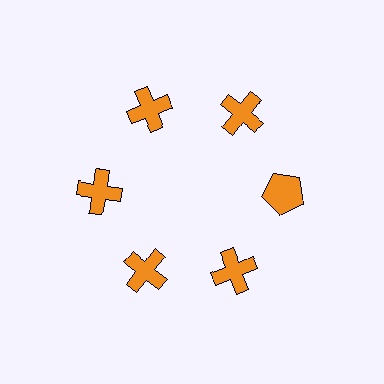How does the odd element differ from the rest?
It has a different shape: pentagon instead of cross.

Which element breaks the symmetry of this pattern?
The orange pentagon at roughly the 3 o'clock position breaks the symmetry. All other shapes are orange crosses.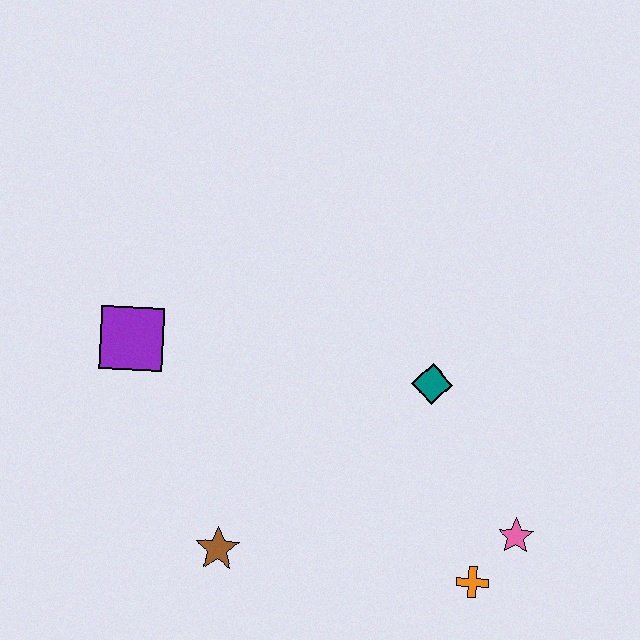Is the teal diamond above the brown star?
Yes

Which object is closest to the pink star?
The orange cross is closest to the pink star.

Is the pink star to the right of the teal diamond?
Yes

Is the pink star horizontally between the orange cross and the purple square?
No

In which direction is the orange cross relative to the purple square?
The orange cross is to the right of the purple square.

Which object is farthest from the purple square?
The pink star is farthest from the purple square.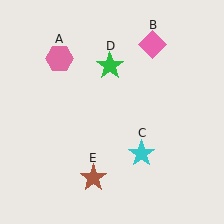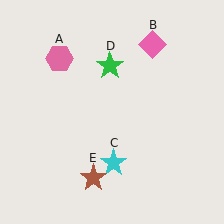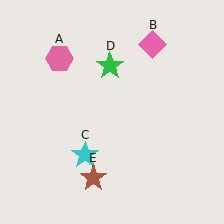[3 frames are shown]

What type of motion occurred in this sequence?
The cyan star (object C) rotated clockwise around the center of the scene.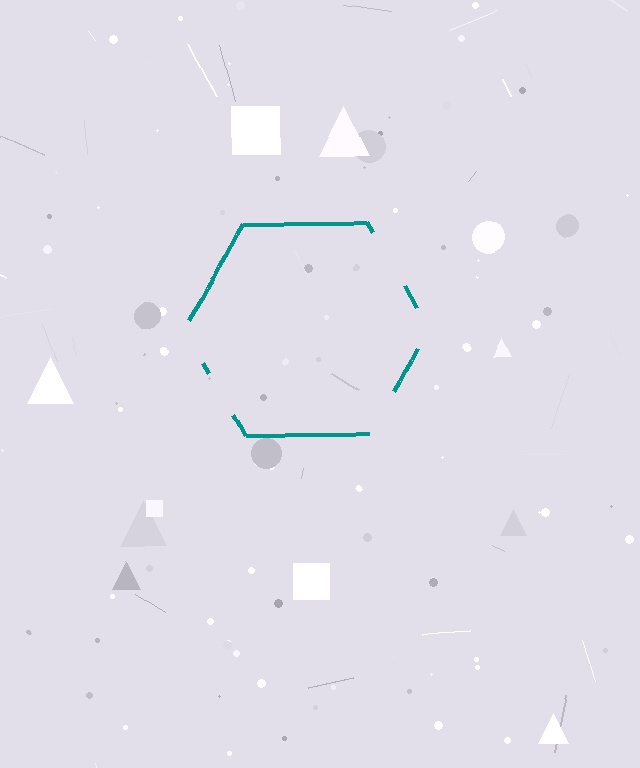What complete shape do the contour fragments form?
The contour fragments form a hexagon.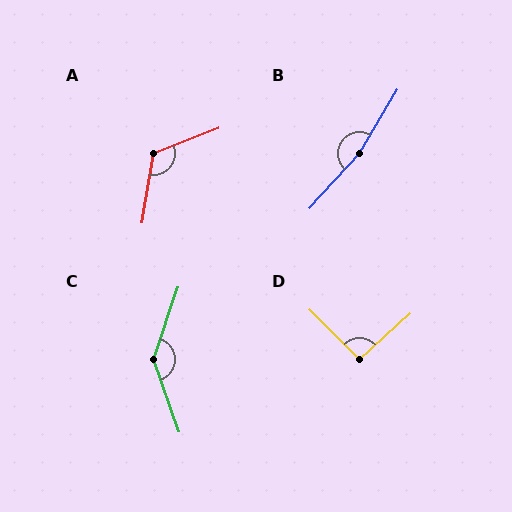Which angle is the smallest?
D, at approximately 93 degrees.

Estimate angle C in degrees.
Approximately 142 degrees.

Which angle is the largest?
B, at approximately 168 degrees.